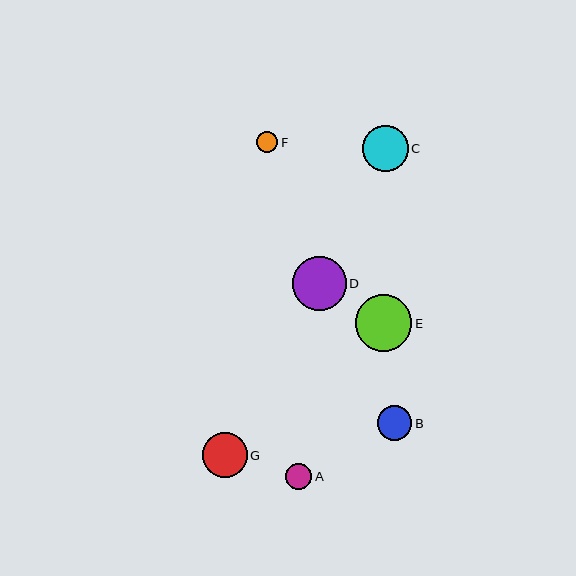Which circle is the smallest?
Circle F is the smallest with a size of approximately 21 pixels.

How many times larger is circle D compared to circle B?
Circle D is approximately 1.6 times the size of circle B.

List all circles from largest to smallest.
From largest to smallest: E, D, C, G, B, A, F.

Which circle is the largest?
Circle E is the largest with a size of approximately 57 pixels.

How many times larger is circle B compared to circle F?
Circle B is approximately 1.6 times the size of circle F.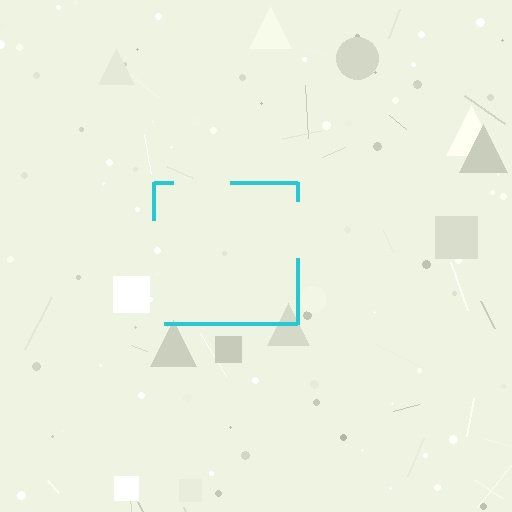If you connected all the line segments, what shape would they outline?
They would outline a square.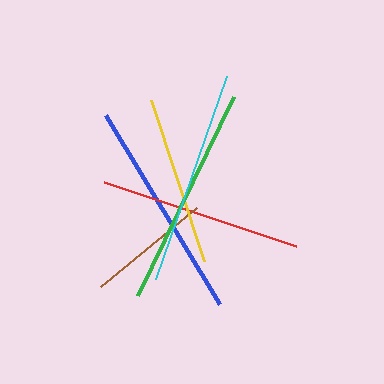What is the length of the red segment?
The red segment is approximately 202 pixels long.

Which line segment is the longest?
The blue line is the longest at approximately 221 pixels.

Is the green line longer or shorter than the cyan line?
The green line is longer than the cyan line.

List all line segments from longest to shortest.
From longest to shortest: blue, green, cyan, red, yellow, brown.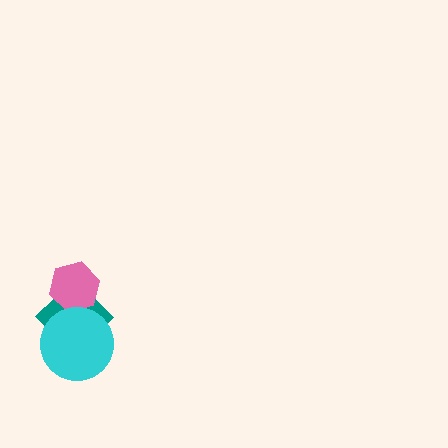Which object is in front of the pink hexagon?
The cyan circle is in front of the pink hexagon.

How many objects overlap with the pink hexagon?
2 objects overlap with the pink hexagon.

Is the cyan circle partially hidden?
No, no other shape covers it.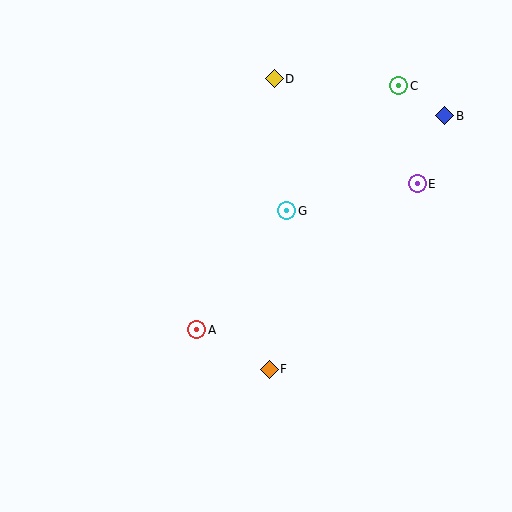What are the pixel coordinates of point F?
Point F is at (269, 369).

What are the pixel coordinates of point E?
Point E is at (417, 184).